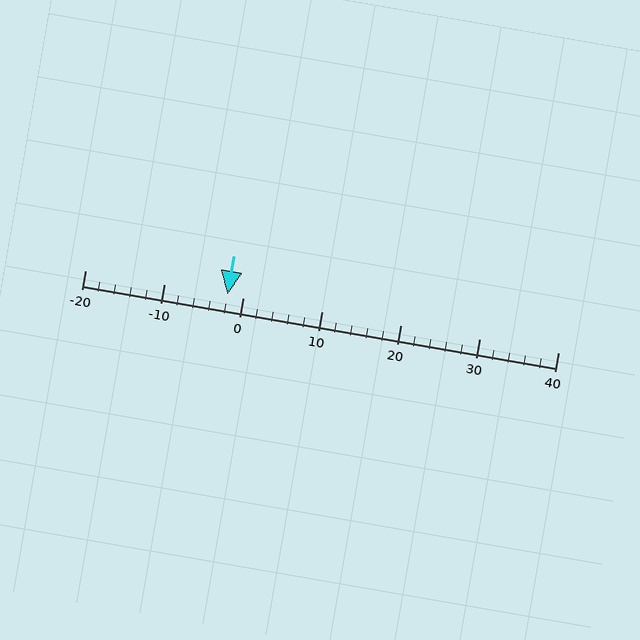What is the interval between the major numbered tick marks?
The major tick marks are spaced 10 units apart.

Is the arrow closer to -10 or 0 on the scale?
The arrow is closer to 0.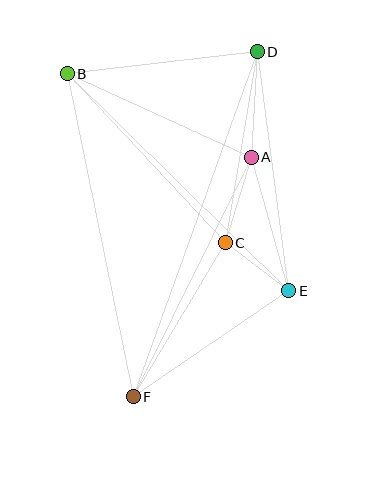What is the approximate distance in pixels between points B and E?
The distance between B and E is approximately 310 pixels.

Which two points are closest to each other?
Points C and E are closest to each other.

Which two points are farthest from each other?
Points D and F are farthest from each other.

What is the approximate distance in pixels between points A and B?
The distance between A and B is approximately 202 pixels.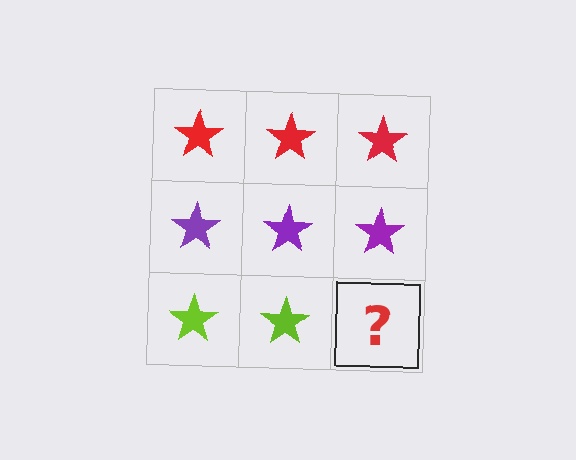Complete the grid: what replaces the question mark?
The question mark should be replaced with a lime star.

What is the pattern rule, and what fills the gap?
The rule is that each row has a consistent color. The gap should be filled with a lime star.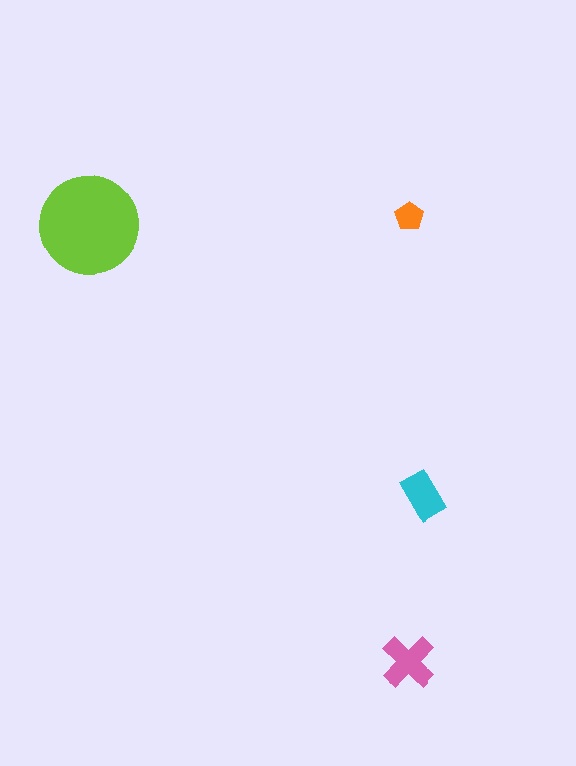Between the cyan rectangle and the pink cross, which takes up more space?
The pink cross.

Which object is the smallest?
The orange pentagon.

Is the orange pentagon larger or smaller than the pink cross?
Smaller.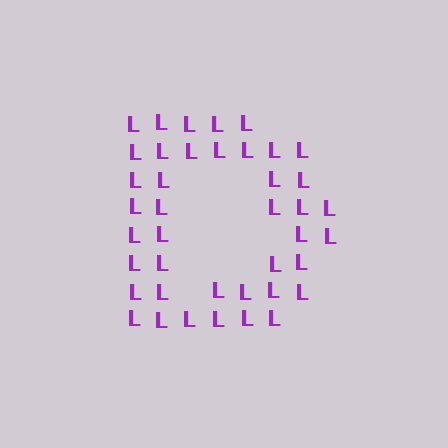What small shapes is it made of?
It is made of small letter L's.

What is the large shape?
The large shape is the letter D.